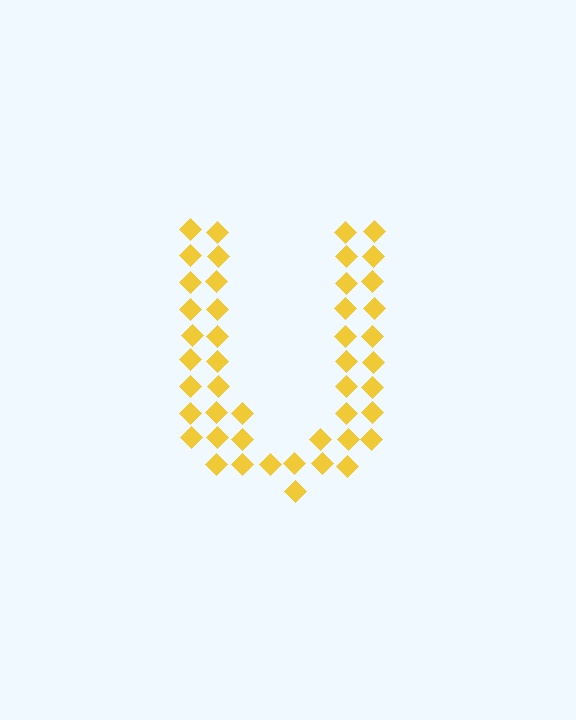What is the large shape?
The large shape is the letter U.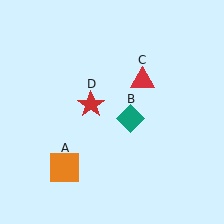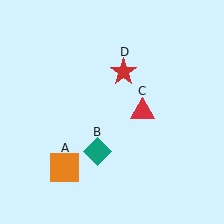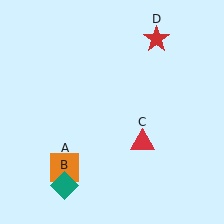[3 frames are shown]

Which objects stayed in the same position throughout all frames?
Orange square (object A) remained stationary.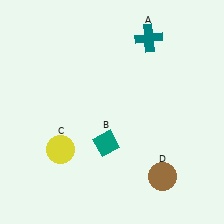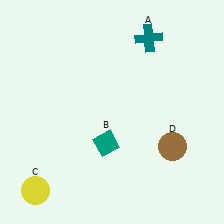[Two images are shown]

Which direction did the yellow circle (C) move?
The yellow circle (C) moved down.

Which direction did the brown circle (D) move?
The brown circle (D) moved up.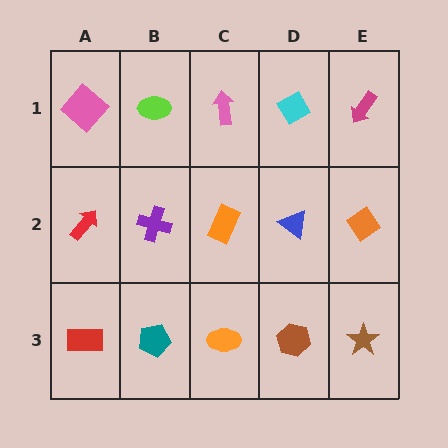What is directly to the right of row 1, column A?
A lime ellipse.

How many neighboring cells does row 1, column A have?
2.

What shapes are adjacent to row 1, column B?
A purple cross (row 2, column B), a pink diamond (row 1, column A), a pink arrow (row 1, column C).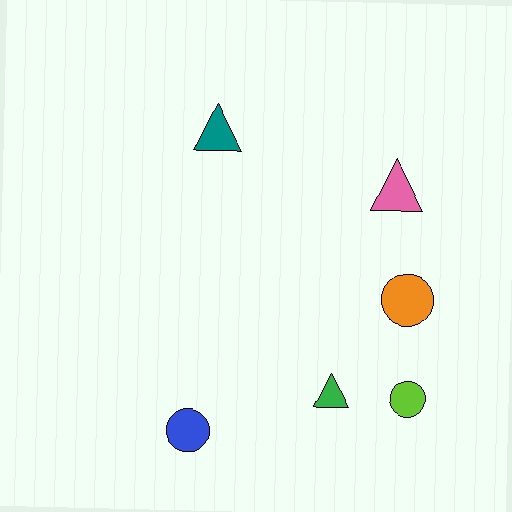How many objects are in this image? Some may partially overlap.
There are 6 objects.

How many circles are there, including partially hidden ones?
There are 3 circles.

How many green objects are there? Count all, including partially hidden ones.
There is 1 green object.